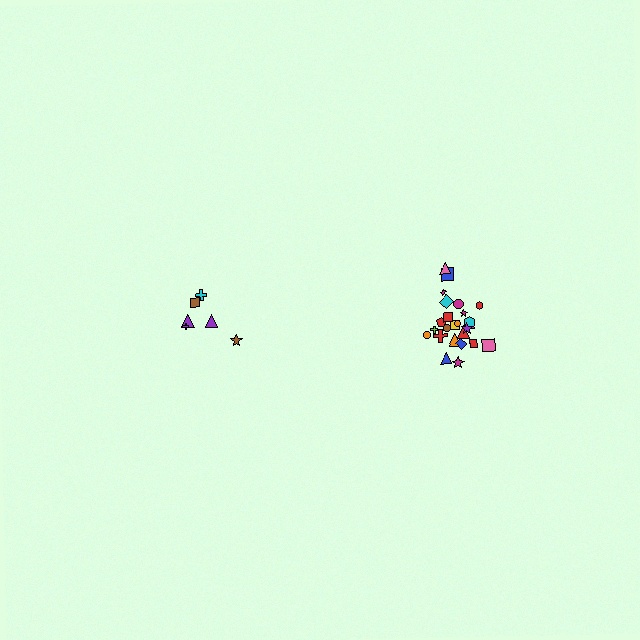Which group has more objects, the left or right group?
The right group.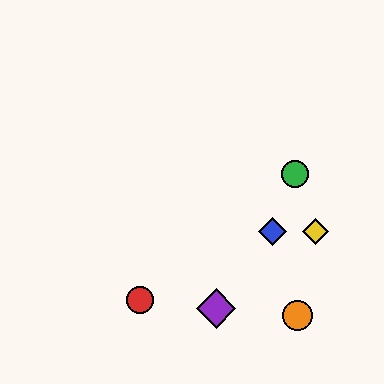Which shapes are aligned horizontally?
The blue diamond, the yellow diamond are aligned horizontally.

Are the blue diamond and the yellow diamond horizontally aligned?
Yes, both are at y≈231.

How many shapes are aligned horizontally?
2 shapes (the blue diamond, the yellow diamond) are aligned horizontally.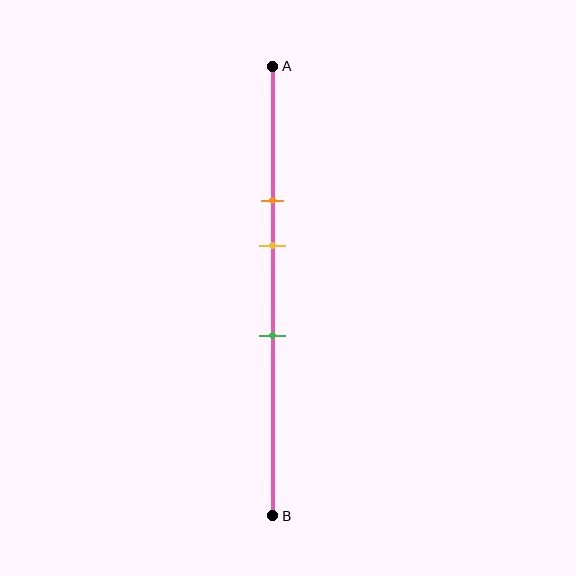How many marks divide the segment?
There are 3 marks dividing the segment.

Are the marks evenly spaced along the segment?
Yes, the marks are approximately evenly spaced.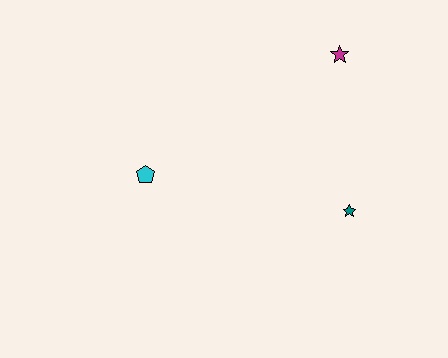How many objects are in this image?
There are 3 objects.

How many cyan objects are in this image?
There is 1 cyan object.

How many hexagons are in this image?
There are no hexagons.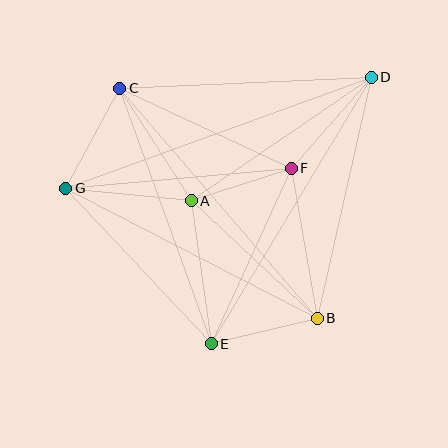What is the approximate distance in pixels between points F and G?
The distance between F and G is approximately 226 pixels.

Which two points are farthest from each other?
Points D and G are farthest from each other.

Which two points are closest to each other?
Points A and F are closest to each other.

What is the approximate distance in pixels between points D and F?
The distance between D and F is approximately 121 pixels.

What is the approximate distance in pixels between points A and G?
The distance between A and G is approximately 126 pixels.